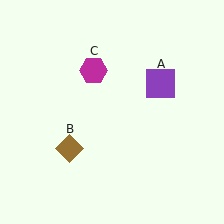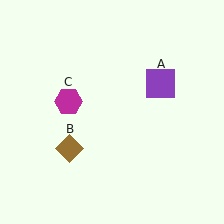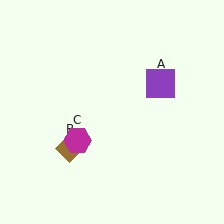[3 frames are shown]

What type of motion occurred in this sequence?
The magenta hexagon (object C) rotated counterclockwise around the center of the scene.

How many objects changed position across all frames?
1 object changed position: magenta hexagon (object C).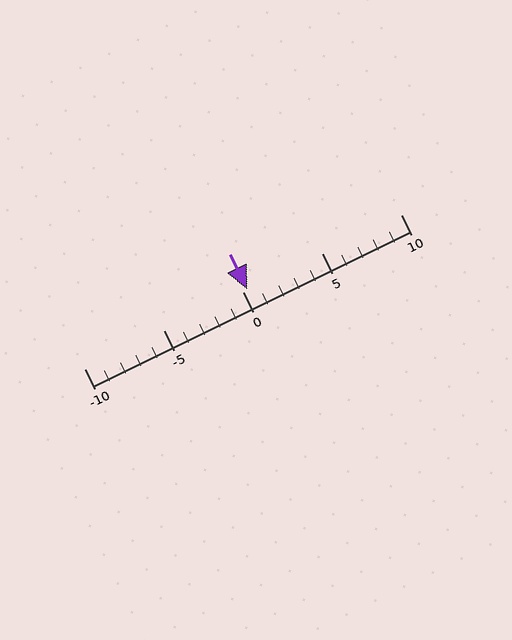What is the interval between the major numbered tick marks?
The major tick marks are spaced 5 units apart.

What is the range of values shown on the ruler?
The ruler shows values from -10 to 10.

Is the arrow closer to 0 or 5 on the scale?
The arrow is closer to 0.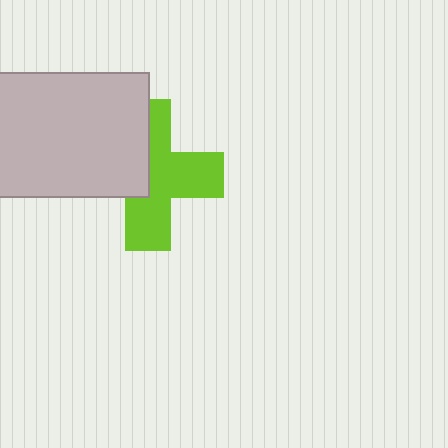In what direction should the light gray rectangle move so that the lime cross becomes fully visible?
The light gray rectangle should move left. That is the shortest direction to clear the overlap and leave the lime cross fully visible.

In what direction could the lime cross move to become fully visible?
The lime cross could move right. That would shift it out from behind the light gray rectangle entirely.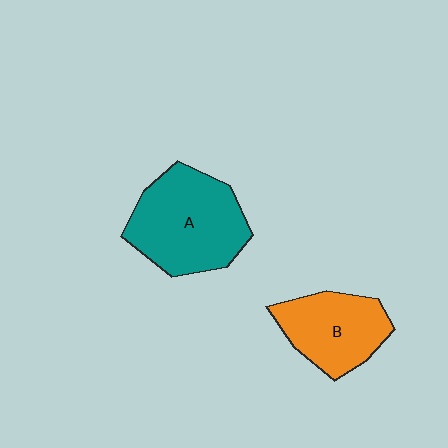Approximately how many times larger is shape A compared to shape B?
Approximately 1.4 times.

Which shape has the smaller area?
Shape B (orange).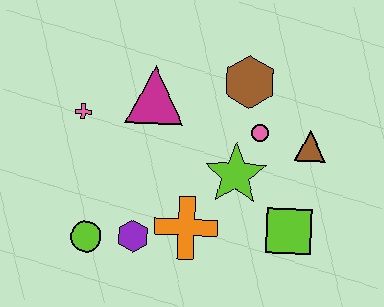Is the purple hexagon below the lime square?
Yes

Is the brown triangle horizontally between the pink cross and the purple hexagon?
No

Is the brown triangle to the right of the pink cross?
Yes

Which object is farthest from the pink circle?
The lime circle is farthest from the pink circle.